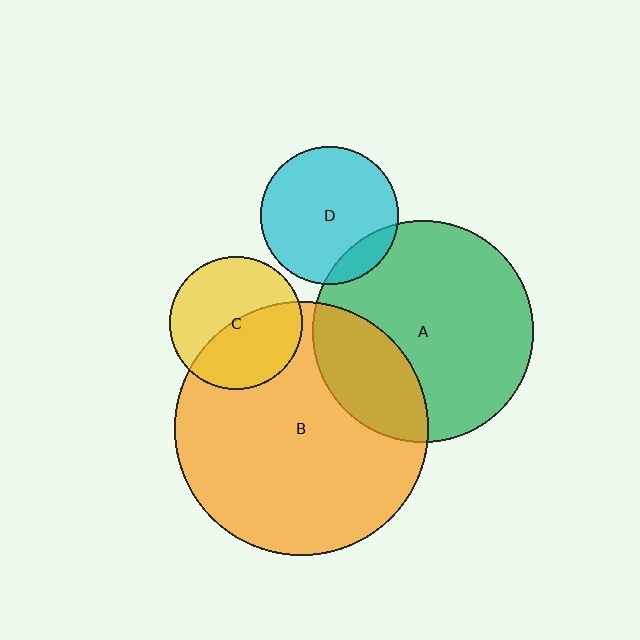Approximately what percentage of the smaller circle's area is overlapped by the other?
Approximately 50%.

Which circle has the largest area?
Circle B (orange).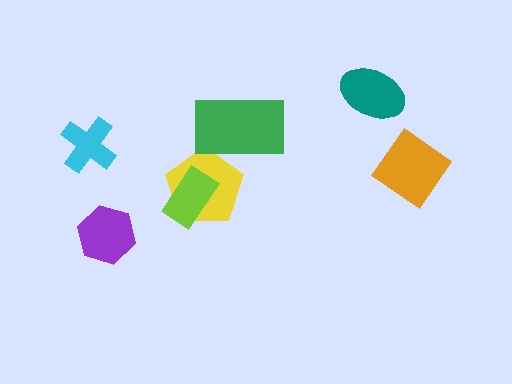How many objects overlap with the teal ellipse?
0 objects overlap with the teal ellipse.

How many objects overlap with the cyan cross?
0 objects overlap with the cyan cross.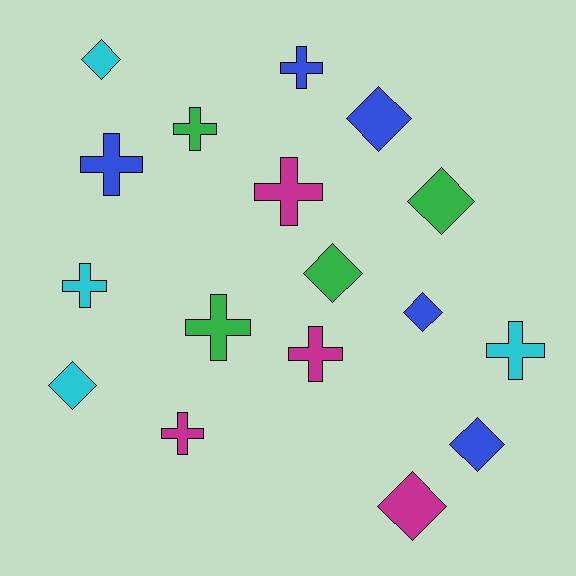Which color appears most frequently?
Blue, with 5 objects.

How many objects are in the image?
There are 17 objects.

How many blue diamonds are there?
There are 3 blue diamonds.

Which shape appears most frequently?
Cross, with 9 objects.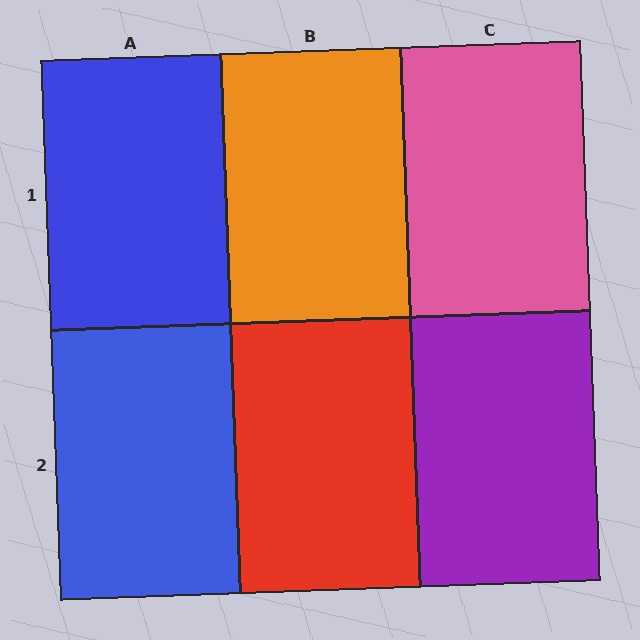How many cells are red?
1 cell is red.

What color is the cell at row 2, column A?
Blue.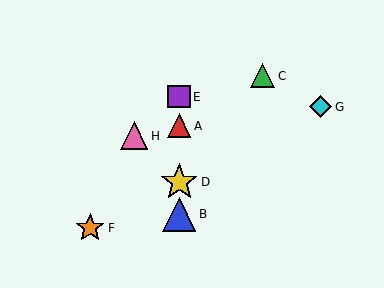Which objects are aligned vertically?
Objects A, B, D, E are aligned vertically.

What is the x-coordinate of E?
Object E is at x≈179.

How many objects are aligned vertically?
4 objects (A, B, D, E) are aligned vertically.